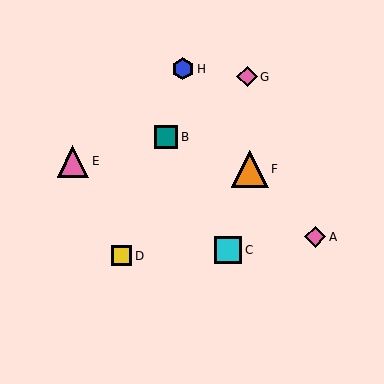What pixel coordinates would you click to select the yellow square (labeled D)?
Click at (121, 256) to select the yellow square D.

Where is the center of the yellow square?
The center of the yellow square is at (121, 256).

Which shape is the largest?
The orange triangle (labeled F) is the largest.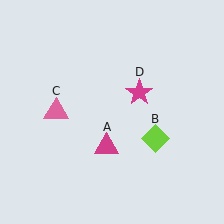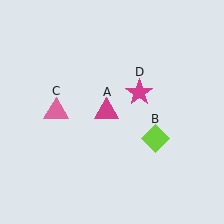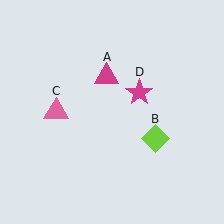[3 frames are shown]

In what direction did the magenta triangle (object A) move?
The magenta triangle (object A) moved up.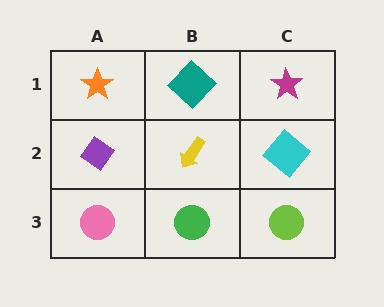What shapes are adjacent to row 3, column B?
A yellow arrow (row 2, column B), a pink circle (row 3, column A), a lime circle (row 3, column C).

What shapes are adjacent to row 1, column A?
A purple diamond (row 2, column A), a teal diamond (row 1, column B).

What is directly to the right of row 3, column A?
A green circle.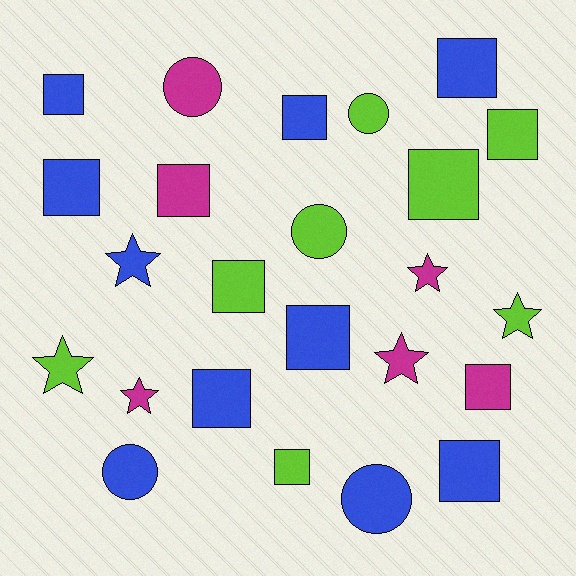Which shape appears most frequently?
Square, with 13 objects.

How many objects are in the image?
There are 24 objects.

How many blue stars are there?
There is 1 blue star.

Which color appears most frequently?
Blue, with 10 objects.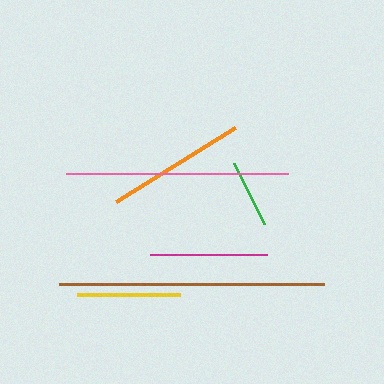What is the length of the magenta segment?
The magenta segment is approximately 117 pixels long.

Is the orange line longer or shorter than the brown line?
The brown line is longer than the orange line.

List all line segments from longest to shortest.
From longest to shortest: brown, pink, orange, magenta, yellow, green.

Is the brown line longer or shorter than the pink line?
The brown line is longer than the pink line.